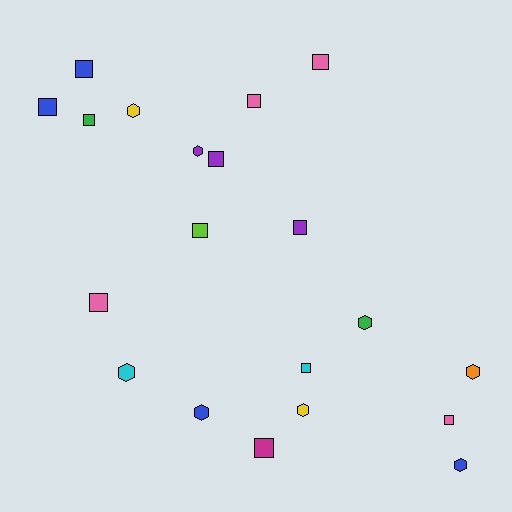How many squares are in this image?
There are 12 squares.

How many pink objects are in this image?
There are 4 pink objects.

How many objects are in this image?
There are 20 objects.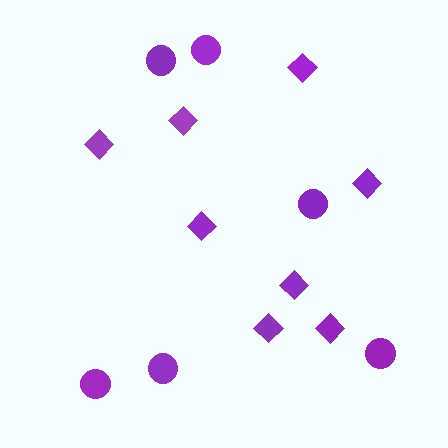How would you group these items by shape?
There are 2 groups: one group of diamonds (8) and one group of circles (6).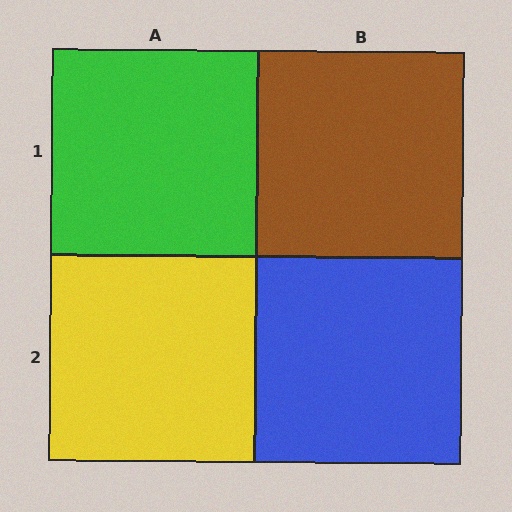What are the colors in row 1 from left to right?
Green, brown.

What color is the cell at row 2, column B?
Blue.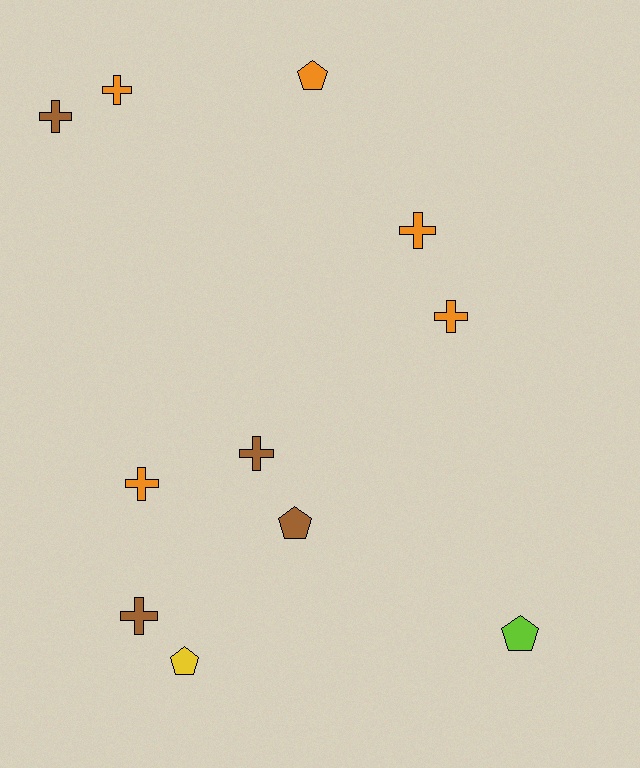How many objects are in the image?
There are 11 objects.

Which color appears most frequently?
Orange, with 5 objects.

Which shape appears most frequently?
Cross, with 7 objects.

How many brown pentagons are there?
There is 1 brown pentagon.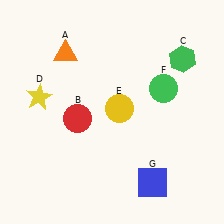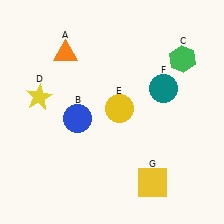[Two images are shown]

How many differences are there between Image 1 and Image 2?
There are 3 differences between the two images.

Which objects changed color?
B changed from red to blue. F changed from green to teal. G changed from blue to yellow.